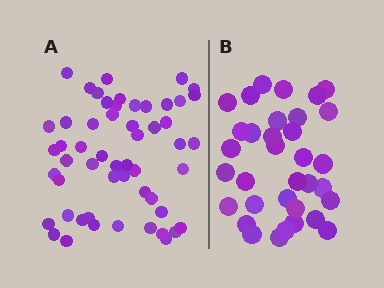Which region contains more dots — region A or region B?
Region A (the left region) has more dots.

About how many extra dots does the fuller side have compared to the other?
Region A has approximately 20 more dots than region B.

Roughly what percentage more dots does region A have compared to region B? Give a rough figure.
About 60% more.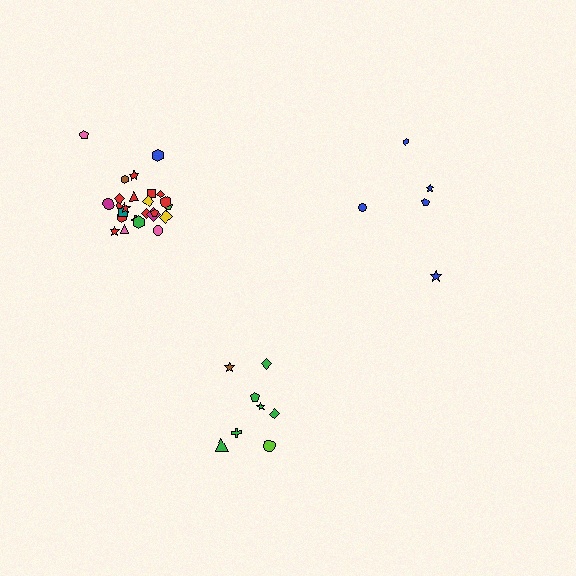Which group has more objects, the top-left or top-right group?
The top-left group.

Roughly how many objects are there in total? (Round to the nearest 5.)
Roughly 40 objects in total.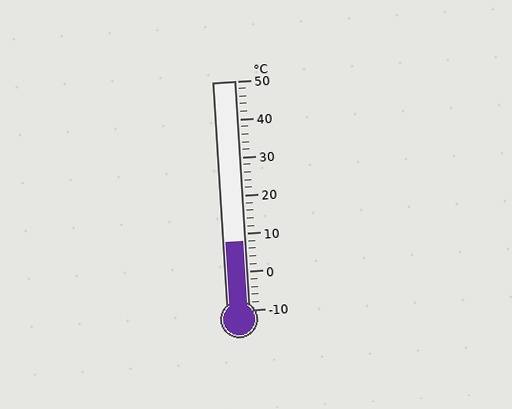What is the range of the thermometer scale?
The thermometer scale ranges from -10°C to 50°C.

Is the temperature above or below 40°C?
The temperature is below 40°C.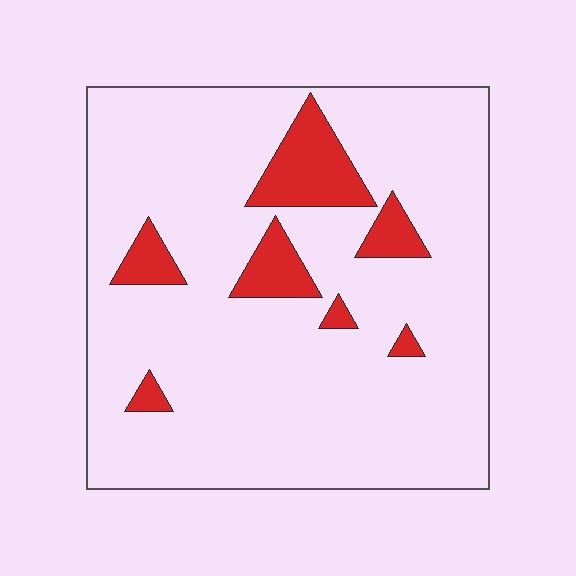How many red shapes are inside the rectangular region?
7.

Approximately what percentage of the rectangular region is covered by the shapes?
Approximately 10%.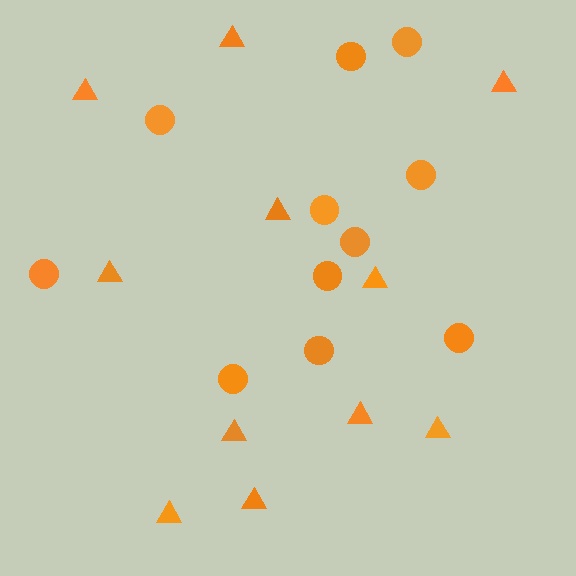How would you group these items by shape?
There are 2 groups: one group of triangles (11) and one group of circles (11).